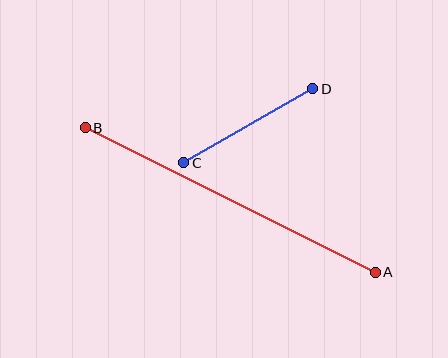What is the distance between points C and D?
The distance is approximately 149 pixels.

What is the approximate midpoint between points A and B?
The midpoint is at approximately (230, 200) pixels.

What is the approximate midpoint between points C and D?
The midpoint is at approximately (248, 126) pixels.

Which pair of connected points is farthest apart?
Points A and B are farthest apart.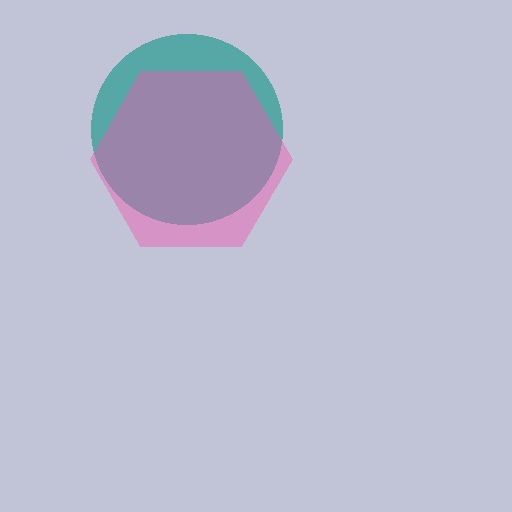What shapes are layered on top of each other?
The layered shapes are: a teal circle, a pink hexagon.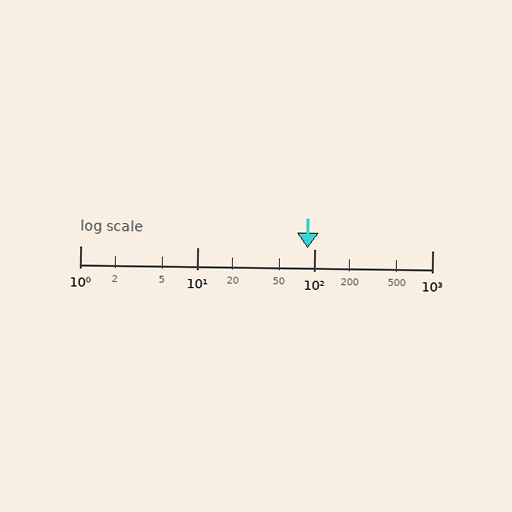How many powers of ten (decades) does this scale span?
The scale spans 3 decades, from 1 to 1000.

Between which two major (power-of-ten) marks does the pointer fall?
The pointer is between 10 and 100.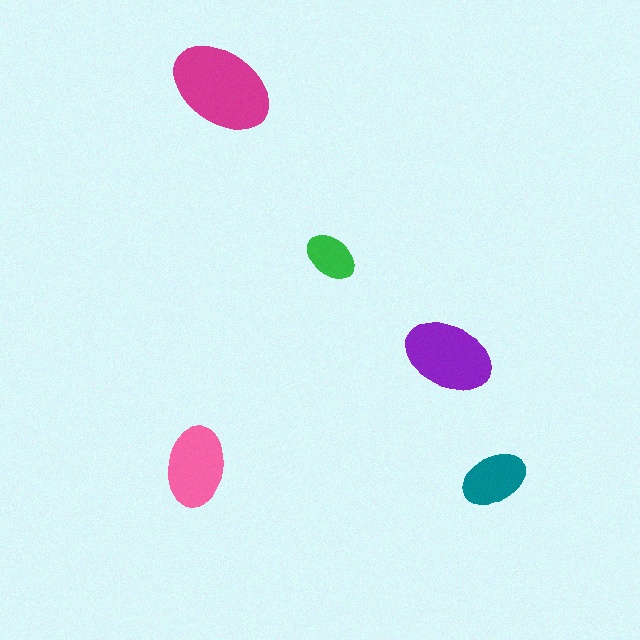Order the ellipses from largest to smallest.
the magenta one, the purple one, the pink one, the teal one, the green one.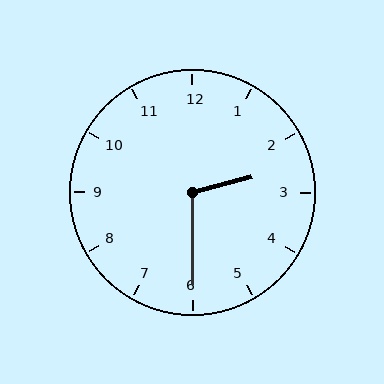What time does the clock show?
2:30.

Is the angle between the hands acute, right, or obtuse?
It is obtuse.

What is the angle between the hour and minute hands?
Approximately 105 degrees.